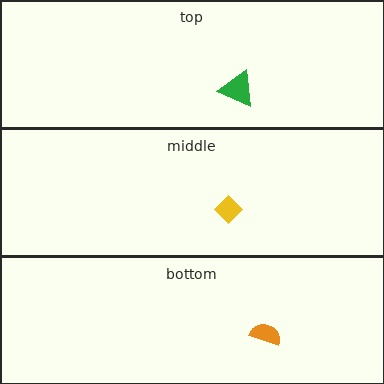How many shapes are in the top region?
1.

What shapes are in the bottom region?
The orange semicircle.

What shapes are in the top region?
The green triangle.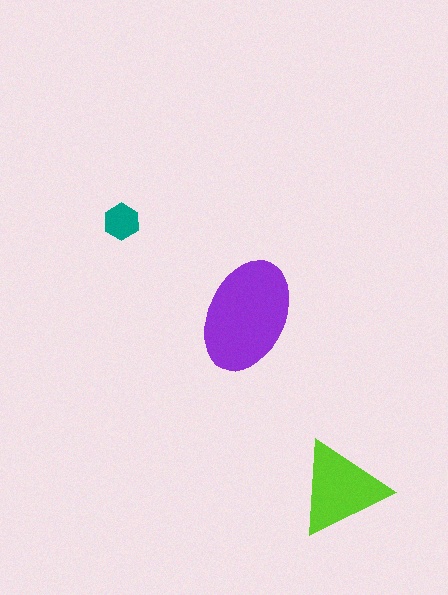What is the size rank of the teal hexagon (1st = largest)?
3rd.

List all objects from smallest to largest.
The teal hexagon, the lime triangle, the purple ellipse.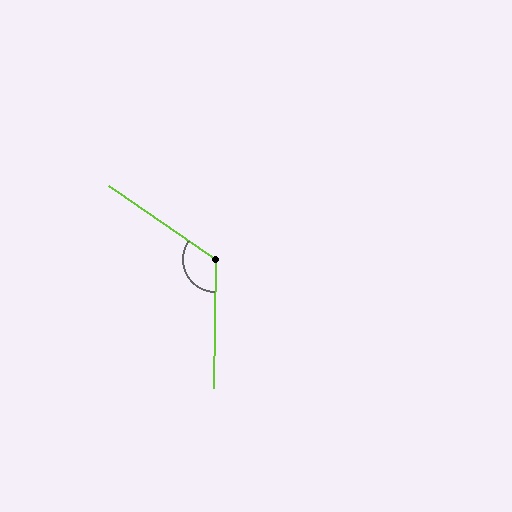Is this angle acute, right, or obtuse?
It is obtuse.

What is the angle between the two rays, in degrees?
Approximately 124 degrees.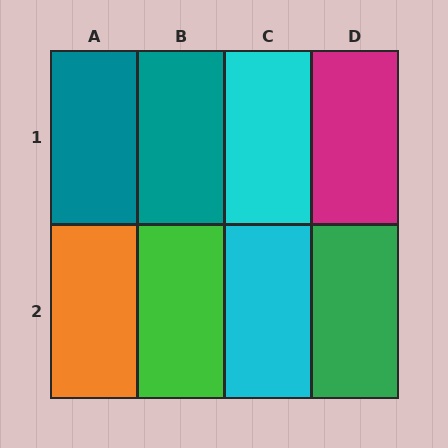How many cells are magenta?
1 cell is magenta.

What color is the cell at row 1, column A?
Teal.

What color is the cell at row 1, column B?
Teal.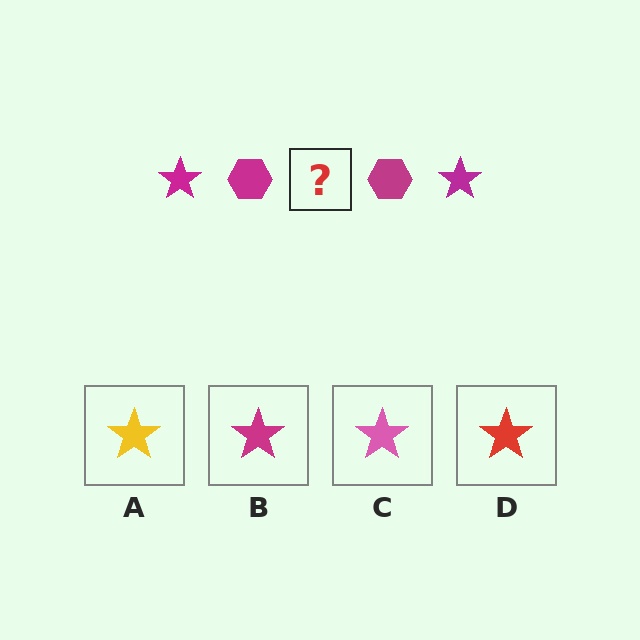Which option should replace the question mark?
Option B.